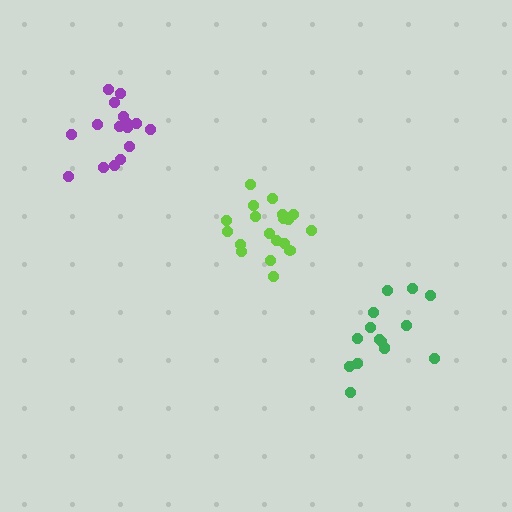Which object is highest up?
The purple cluster is topmost.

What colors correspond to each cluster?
The clusters are colored: green, purple, lime.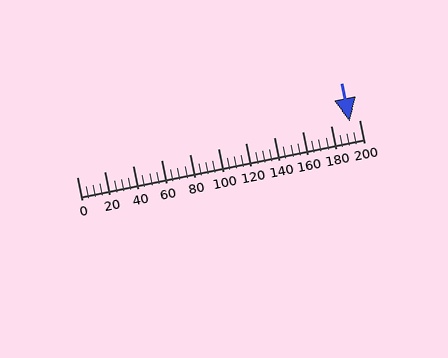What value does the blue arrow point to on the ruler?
The blue arrow points to approximately 193.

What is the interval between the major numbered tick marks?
The major tick marks are spaced 20 units apart.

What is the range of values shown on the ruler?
The ruler shows values from 0 to 200.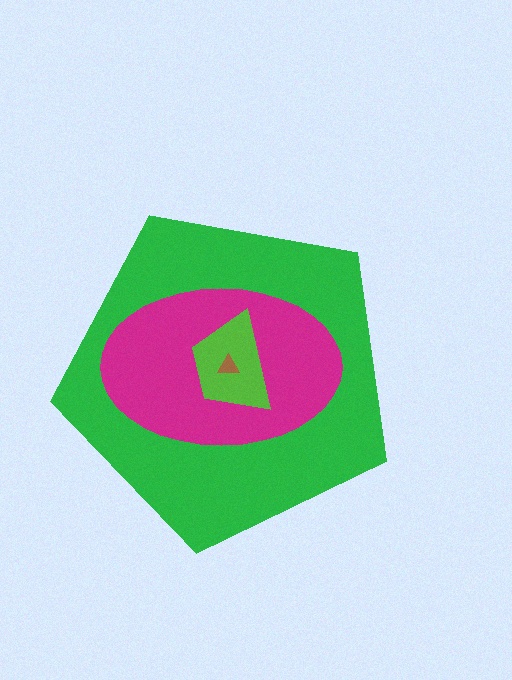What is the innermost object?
The brown triangle.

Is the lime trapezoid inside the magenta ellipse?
Yes.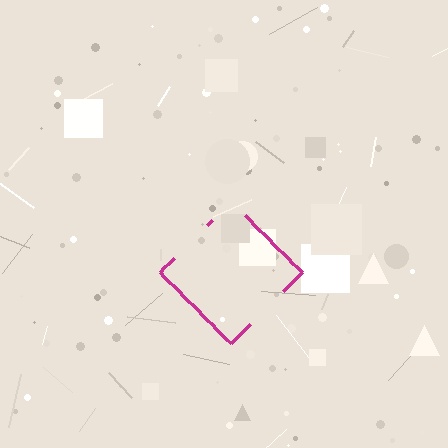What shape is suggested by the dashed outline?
The dashed outline suggests a diamond.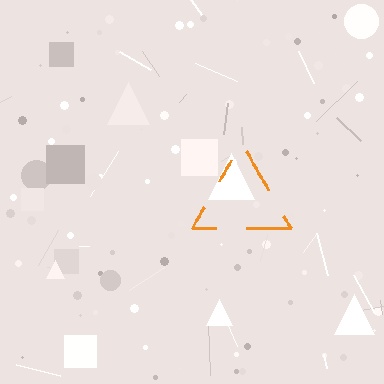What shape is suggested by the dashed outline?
The dashed outline suggests a triangle.